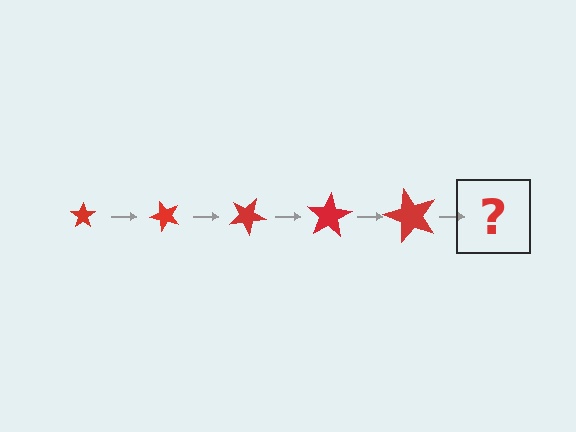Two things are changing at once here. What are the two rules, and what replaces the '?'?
The two rules are that the star grows larger each step and it rotates 50 degrees each step. The '?' should be a star, larger than the previous one and rotated 250 degrees from the start.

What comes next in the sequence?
The next element should be a star, larger than the previous one and rotated 250 degrees from the start.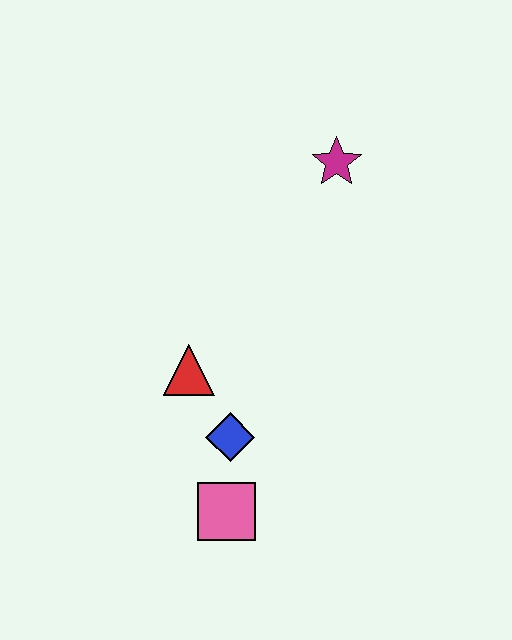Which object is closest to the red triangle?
The blue diamond is closest to the red triangle.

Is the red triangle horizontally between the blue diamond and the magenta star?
No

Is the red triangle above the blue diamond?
Yes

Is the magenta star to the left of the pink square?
No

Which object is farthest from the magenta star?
The pink square is farthest from the magenta star.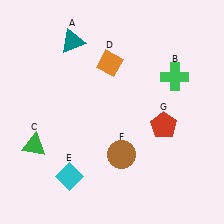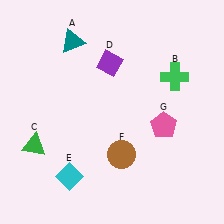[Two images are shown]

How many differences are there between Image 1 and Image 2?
There are 2 differences between the two images.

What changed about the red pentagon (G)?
In Image 1, G is red. In Image 2, it changed to pink.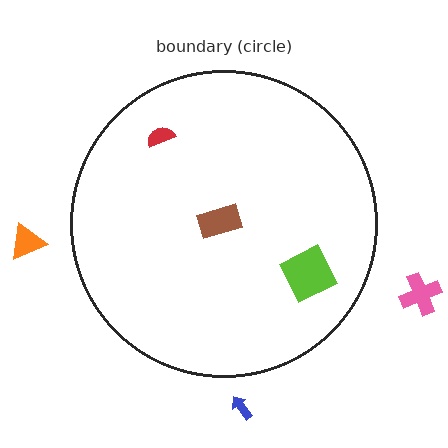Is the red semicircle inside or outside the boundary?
Inside.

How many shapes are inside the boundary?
3 inside, 3 outside.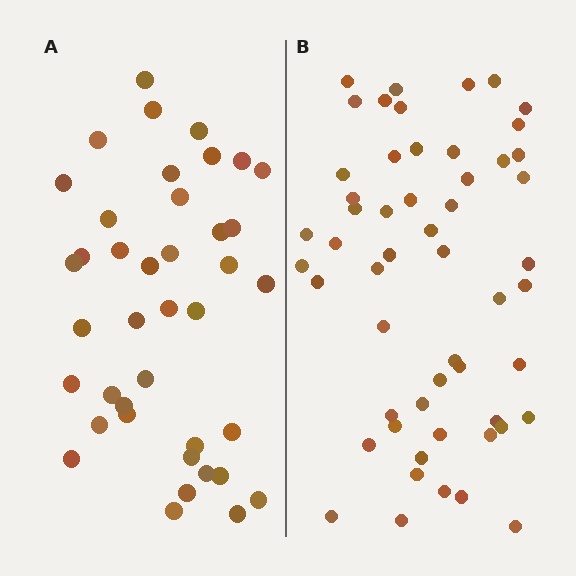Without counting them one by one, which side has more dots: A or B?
Region B (the right region) has more dots.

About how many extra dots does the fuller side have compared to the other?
Region B has approximately 15 more dots than region A.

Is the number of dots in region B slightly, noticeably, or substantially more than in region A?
Region B has noticeably more, but not dramatically so. The ratio is roughly 1.4 to 1.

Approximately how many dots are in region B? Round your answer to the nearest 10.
About 50 dots. (The exact count is 54, which rounds to 50.)